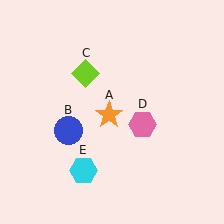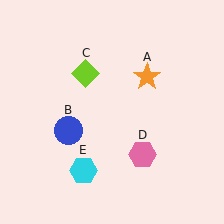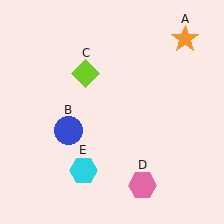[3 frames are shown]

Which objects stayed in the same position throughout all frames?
Blue circle (object B) and lime diamond (object C) and cyan hexagon (object E) remained stationary.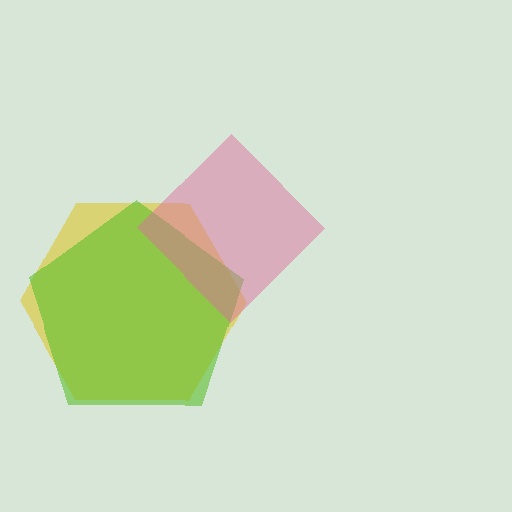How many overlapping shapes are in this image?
There are 3 overlapping shapes in the image.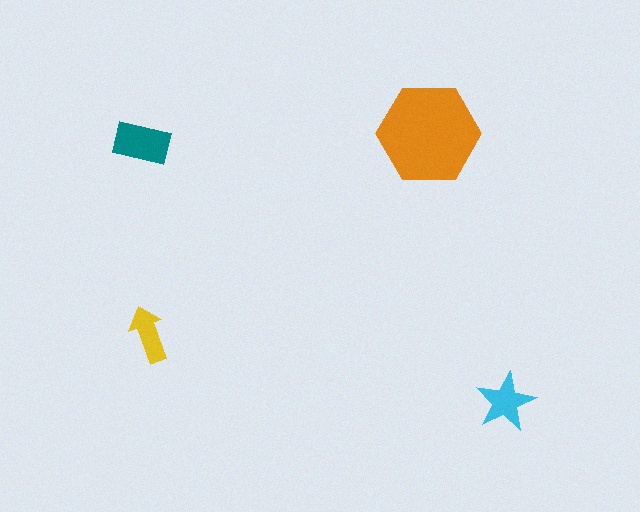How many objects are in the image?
There are 4 objects in the image.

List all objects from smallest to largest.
The yellow arrow, the cyan star, the teal rectangle, the orange hexagon.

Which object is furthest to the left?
The teal rectangle is leftmost.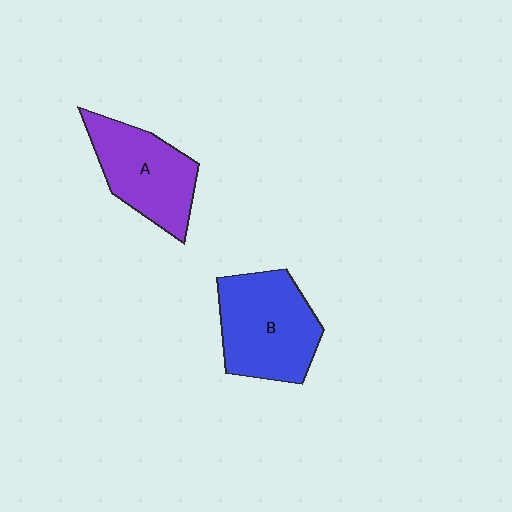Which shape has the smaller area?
Shape A (purple).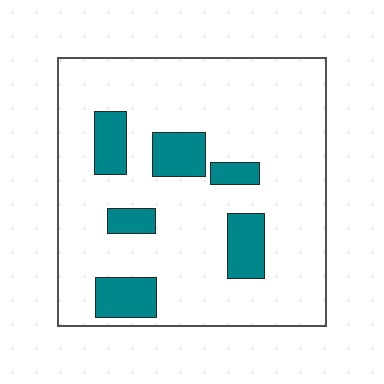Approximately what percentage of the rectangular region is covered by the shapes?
Approximately 15%.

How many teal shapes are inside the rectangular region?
6.